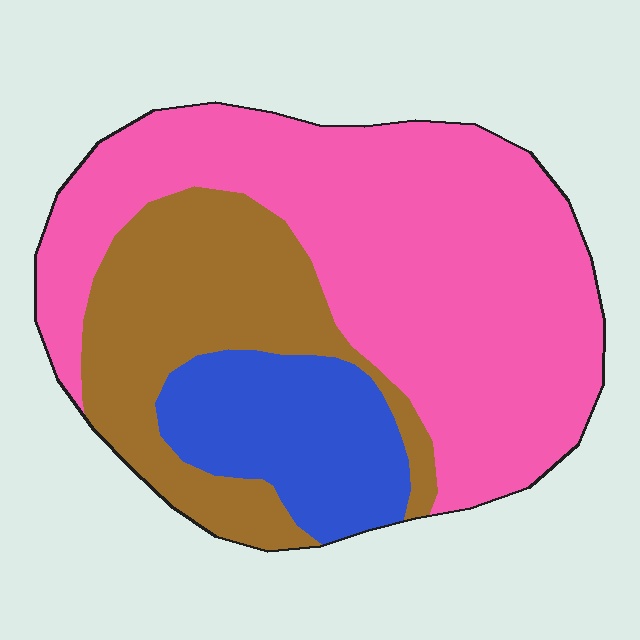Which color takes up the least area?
Blue, at roughly 15%.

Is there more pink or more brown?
Pink.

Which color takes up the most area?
Pink, at roughly 55%.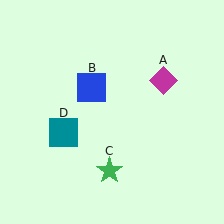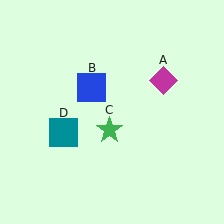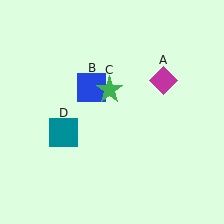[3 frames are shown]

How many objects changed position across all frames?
1 object changed position: green star (object C).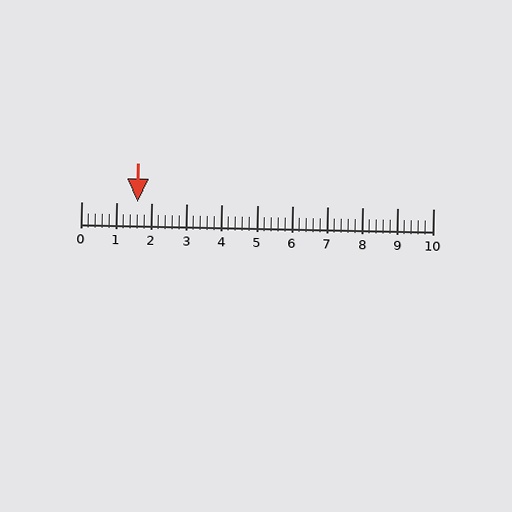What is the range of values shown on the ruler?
The ruler shows values from 0 to 10.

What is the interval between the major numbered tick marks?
The major tick marks are spaced 1 units apart.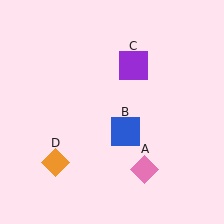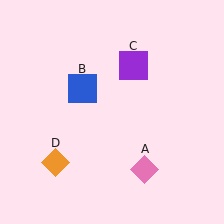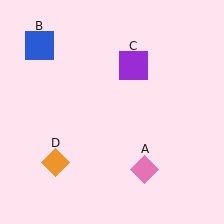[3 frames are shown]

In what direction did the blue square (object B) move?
The blue square (object B) moved up and to the left.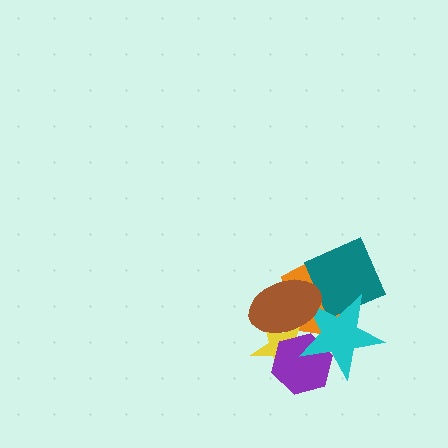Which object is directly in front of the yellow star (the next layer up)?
The purple hexagon is directly in front of the yellow star.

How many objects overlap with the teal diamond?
3 objects overlap with the teal diamond.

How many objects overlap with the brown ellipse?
5 objects overlap with the brown ellipse.